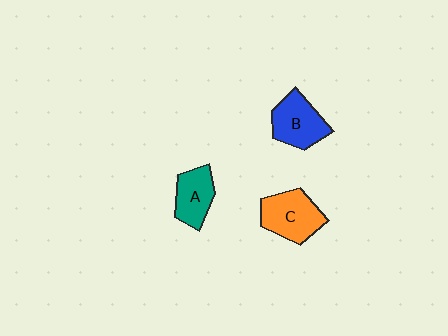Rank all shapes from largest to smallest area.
From largest to smallest: C (orange), B (blue), A (teal).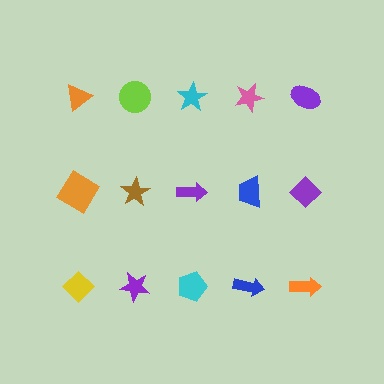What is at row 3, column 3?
A cyan pentagon.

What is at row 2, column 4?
A blue trapezoid.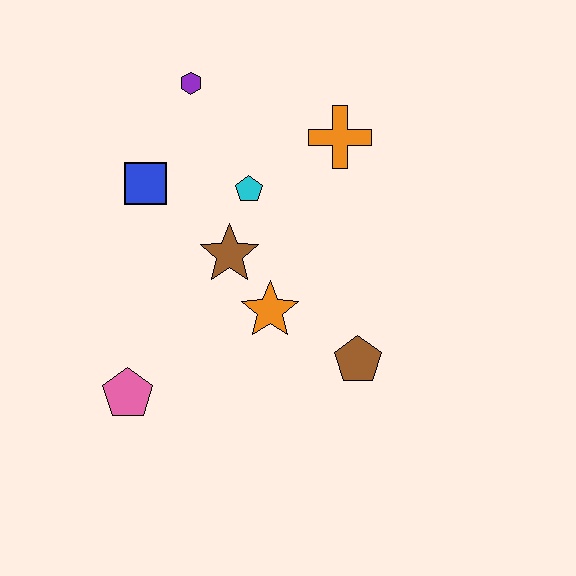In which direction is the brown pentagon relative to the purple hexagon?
The brown pentagon is below the purple hexagon.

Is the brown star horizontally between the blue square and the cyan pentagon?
Yes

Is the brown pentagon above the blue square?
No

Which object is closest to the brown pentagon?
The orange star is closest to the brown pentagon.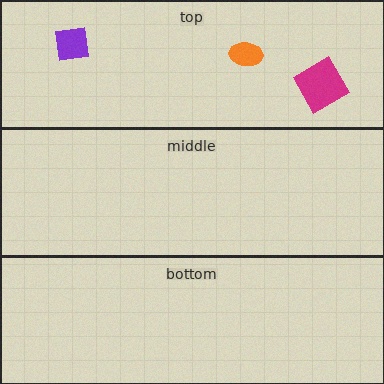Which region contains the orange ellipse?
The top region.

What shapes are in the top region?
The magenta diamond, the purple square, the orange ellipse.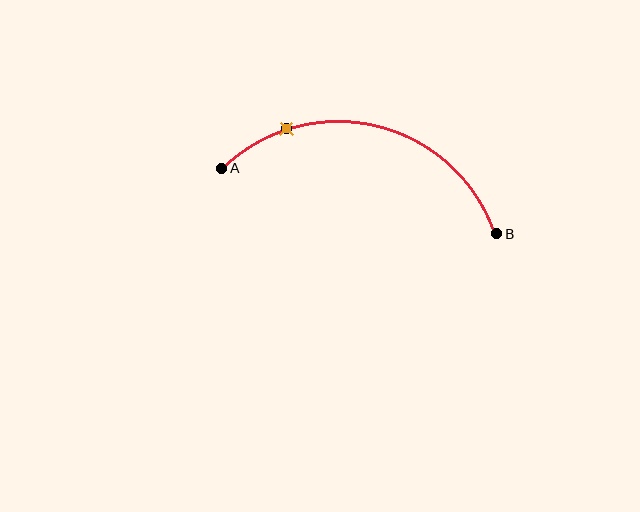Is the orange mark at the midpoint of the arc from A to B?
No. The orange mark lies on the arc but is closer to endpoint A. The arc midpoint would be at the point on the curve equidistant along the arc from both A and B.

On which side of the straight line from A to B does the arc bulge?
The arc bulges above the straight line connecting A and B.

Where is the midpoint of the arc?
The arc midpoint is the point on the curve farthest from the straight line joining A and B. It sits above that line.